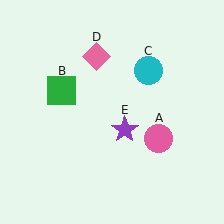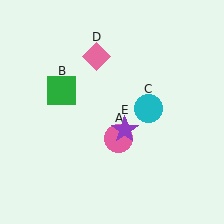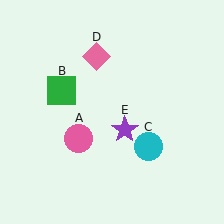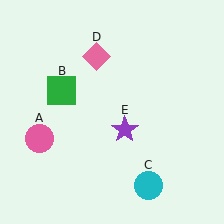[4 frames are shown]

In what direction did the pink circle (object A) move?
The pink circle (object A) moved left.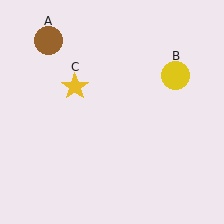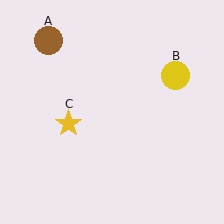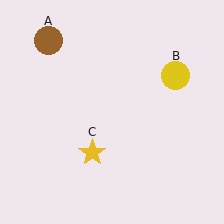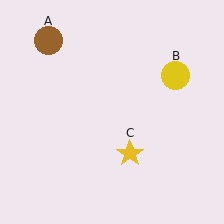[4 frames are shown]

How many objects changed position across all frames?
1 object changed position: yellow star (object C).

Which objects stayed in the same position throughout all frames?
Brown circle (object A) and yellow circle (object B) remained stationary.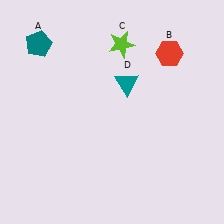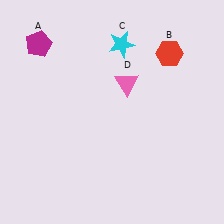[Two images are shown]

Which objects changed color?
A changed from teal to magenta. C changed from lime to cyan. D changed from teal to pink.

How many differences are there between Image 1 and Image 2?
There are 3 differences between the two images.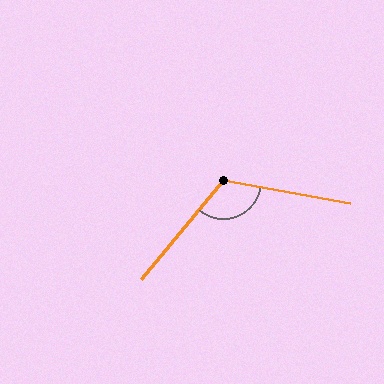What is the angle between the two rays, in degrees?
Approximately 119 degrees.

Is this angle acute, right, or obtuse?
It is obtuse.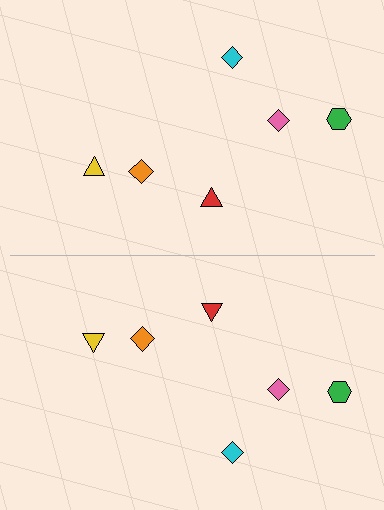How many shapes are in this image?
There are 12 shapes in this image.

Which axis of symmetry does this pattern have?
The pattern has a horizontal axis of symmetry running through the center of the image.